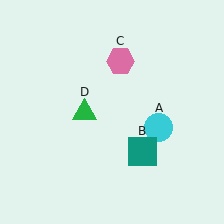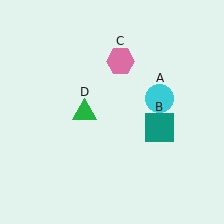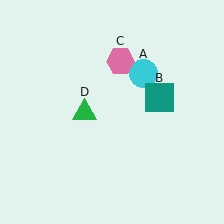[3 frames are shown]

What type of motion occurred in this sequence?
The cyan circle (object A), teal square (object B) rotated counterclockwise around the center of the scene.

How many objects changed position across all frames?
2 objects changed position: cyan circle (object A), teal square (object B).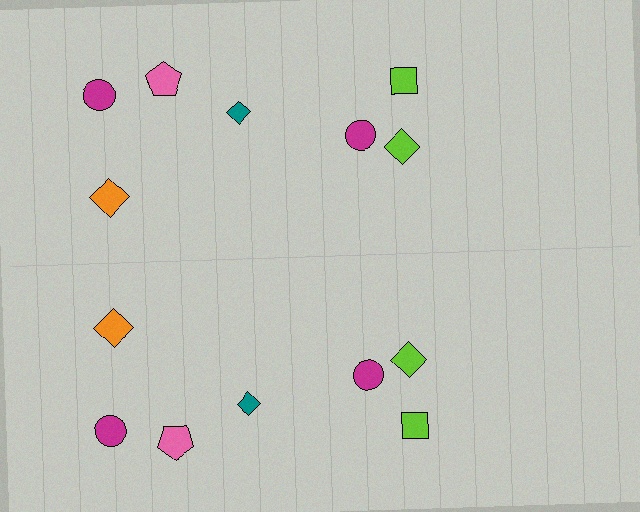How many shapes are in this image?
There are 14 shapes in this image.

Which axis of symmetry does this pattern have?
The pattern has a horizontal axis of symmetry running through the center of the image.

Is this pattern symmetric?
Yes, this pattern has bilateral (reflection) symmetry.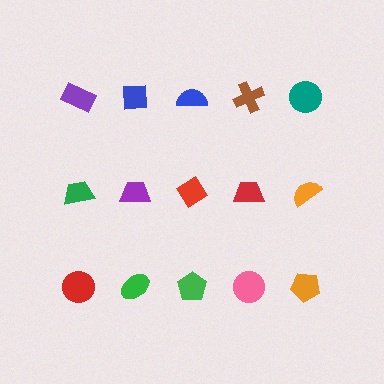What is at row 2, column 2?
A purple trapezoid.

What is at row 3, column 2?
A green ellipse.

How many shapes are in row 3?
5 shapes.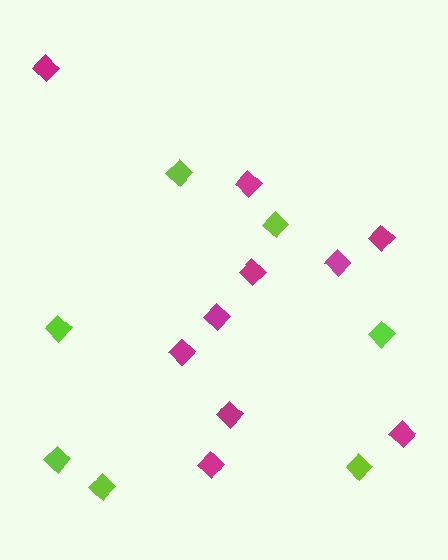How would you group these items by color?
There are 2 groups: one group of magenta diamonds (10) and one group of lime diamonds (7).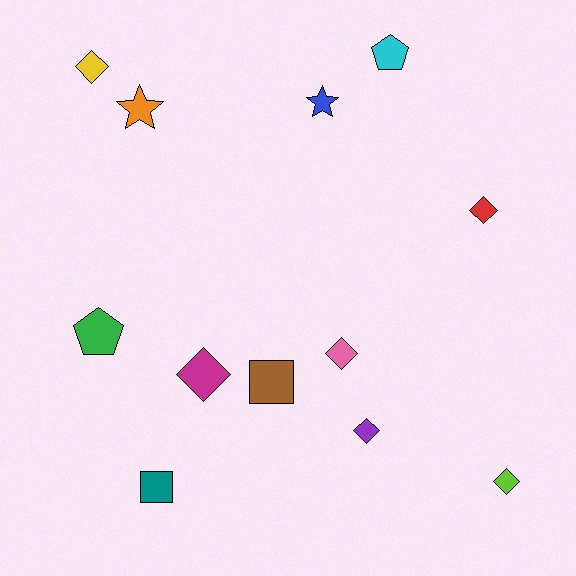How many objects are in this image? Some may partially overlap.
There are 12 objects.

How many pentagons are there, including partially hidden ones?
There are 2 pentagons.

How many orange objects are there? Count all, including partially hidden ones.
There is 1 orange object.